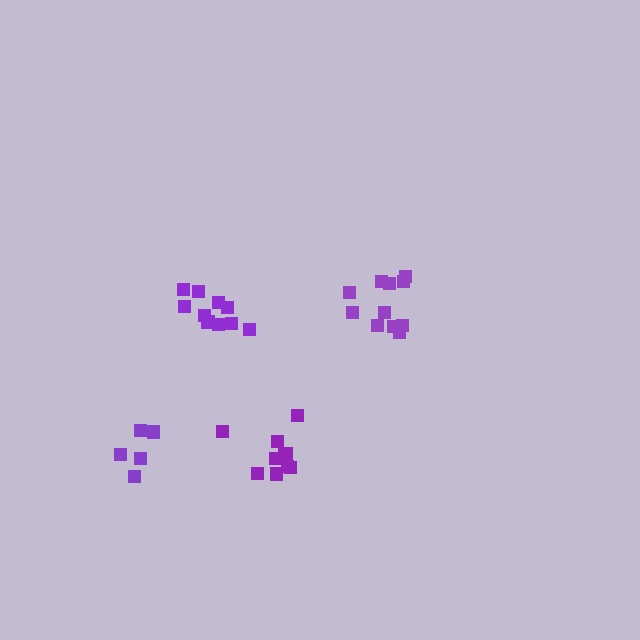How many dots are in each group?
Group 1: 5 dots, Group 2: 10 dots, Group 3: 11 dots, Group 4: 11 dots (37 total).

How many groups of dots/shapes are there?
There are 4 groups.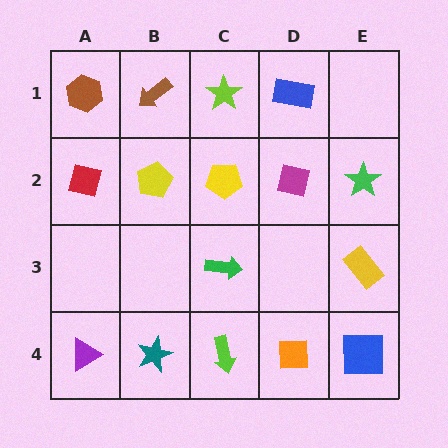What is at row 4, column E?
A blue square.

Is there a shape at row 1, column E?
No, that cell is empty.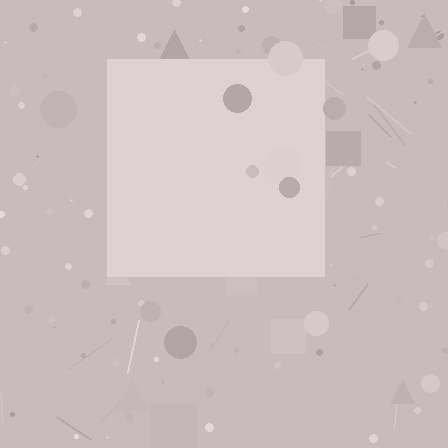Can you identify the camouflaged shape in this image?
The camouflaged shape is a square.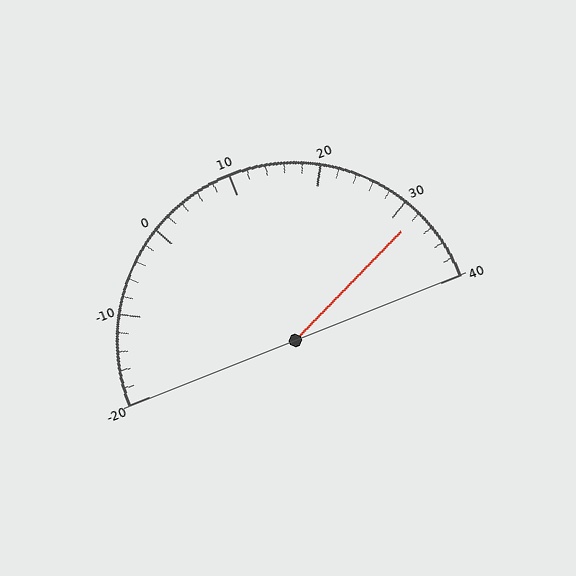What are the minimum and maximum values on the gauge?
The gauge ranges from -20 to 40.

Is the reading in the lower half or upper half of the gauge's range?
The reading is in the upper half of the range (-20 to 40).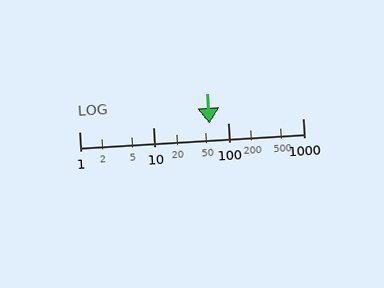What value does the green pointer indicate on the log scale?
The pointer indicates approximately 56.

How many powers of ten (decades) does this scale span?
The scale spans 3 decades, from 1 to 1000.